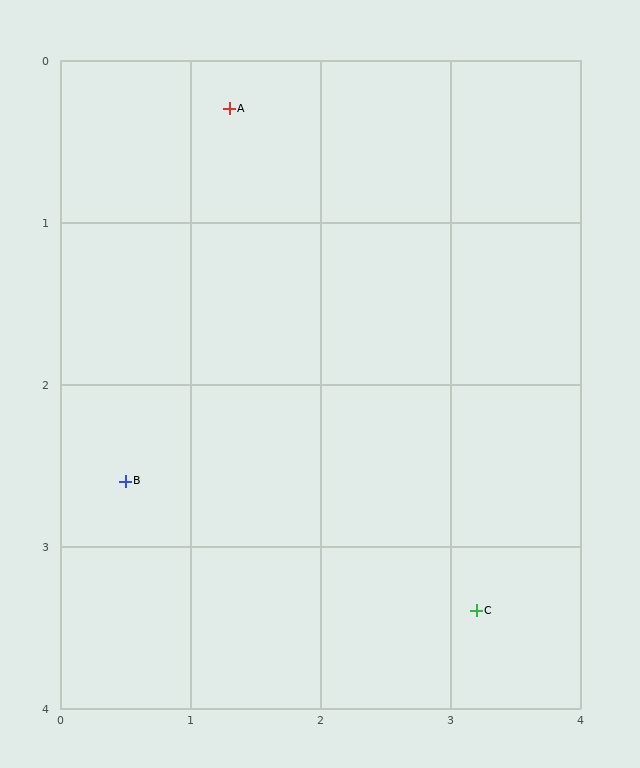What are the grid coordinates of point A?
Point A is at approximately (1.3, 0.3).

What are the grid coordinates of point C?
Point C is at approximately (3.2, 3.4).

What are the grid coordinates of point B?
Point B is at approximately (0.5, 2.6).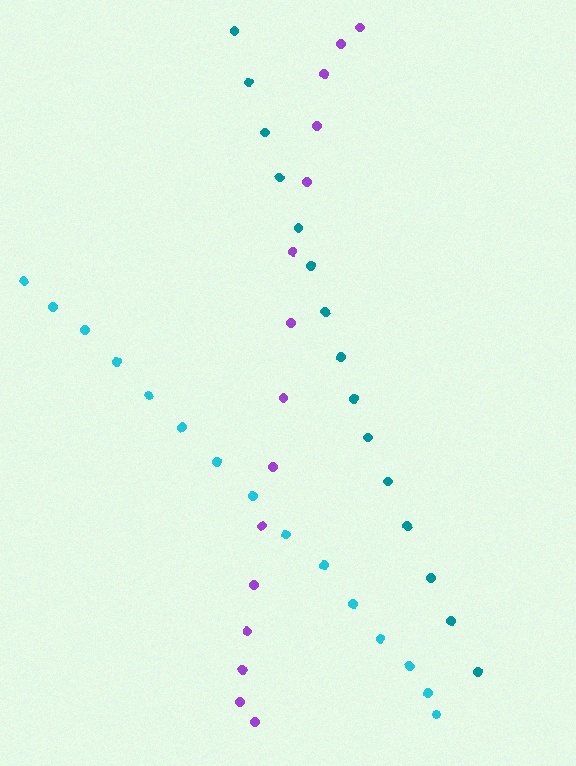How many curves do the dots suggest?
There are 3 distinct paths.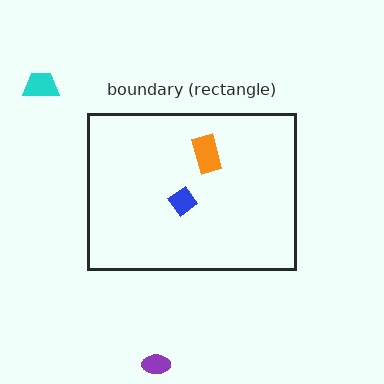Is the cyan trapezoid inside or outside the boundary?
Outside.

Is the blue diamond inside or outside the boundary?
Inside.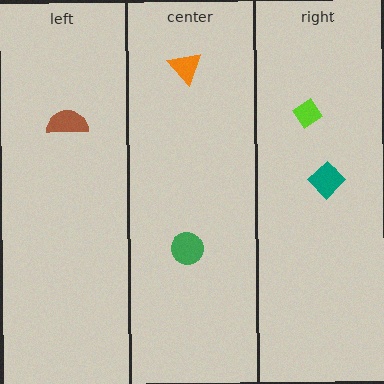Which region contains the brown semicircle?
The left region.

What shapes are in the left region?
The brown semicircle.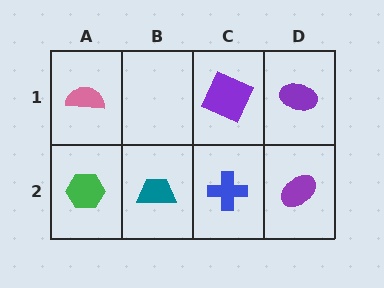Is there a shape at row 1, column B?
No, that cell is empty.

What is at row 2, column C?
A blue cross.